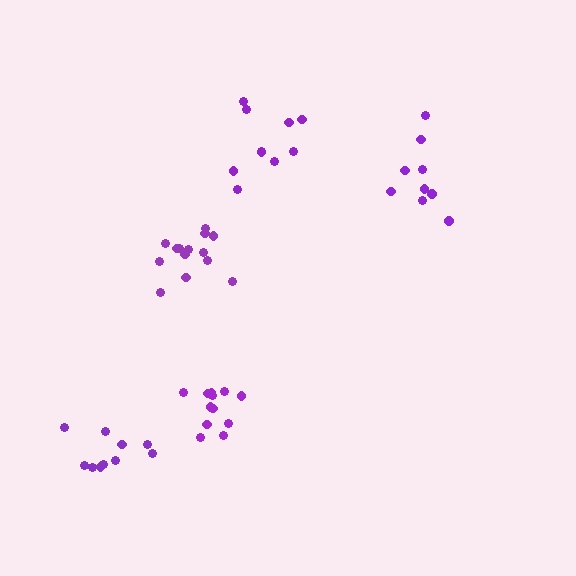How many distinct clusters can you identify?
There are 5 distinct clusters.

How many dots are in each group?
Group 1: 9 dots, Group 2: 12 dots, Group 3: 14 dots, Group 4: 10 dots, Group 5: 10 dots (55 total).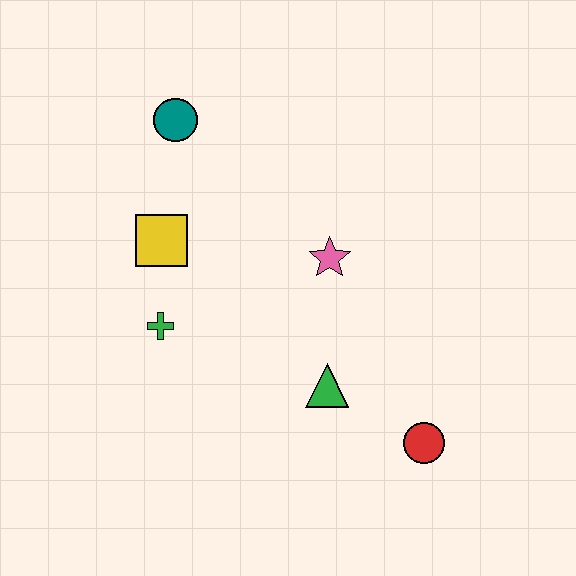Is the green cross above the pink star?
No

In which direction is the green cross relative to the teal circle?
The green cross is below the teal circle.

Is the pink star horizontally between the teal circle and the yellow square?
No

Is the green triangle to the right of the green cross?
Yes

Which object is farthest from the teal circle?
The red circle is farthest from the teal circle.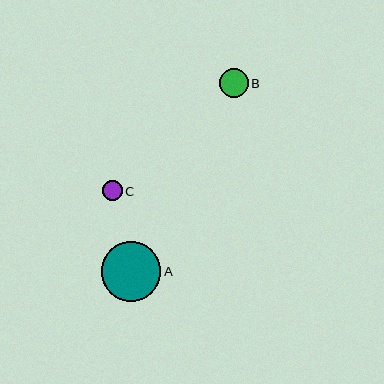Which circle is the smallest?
Circle C is the smallest with a size of approximately 20 pixels.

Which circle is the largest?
Circle A is the largest with a size of approximately 60 pixels.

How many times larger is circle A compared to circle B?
Circle A is approximately 2.0 times the size of circle B.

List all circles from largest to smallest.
From largest to smallest: A, B, C.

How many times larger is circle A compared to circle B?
Circle A is approximately 2.0 times the size of circle B.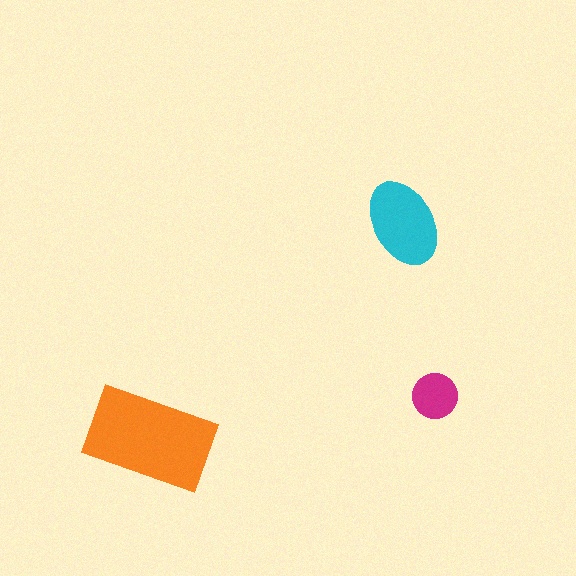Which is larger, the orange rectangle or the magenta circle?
The orange rectangle.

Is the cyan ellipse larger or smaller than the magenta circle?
Larger.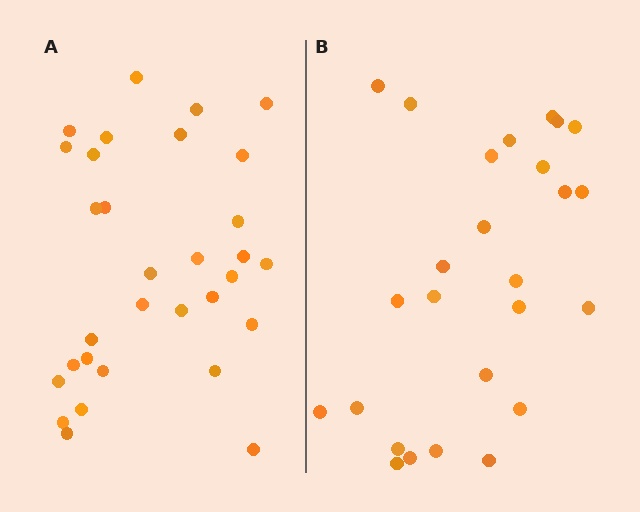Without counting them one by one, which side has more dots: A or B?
Region A (the left region) has more dots.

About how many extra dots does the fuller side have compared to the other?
Region A has about 5 more dots than region B.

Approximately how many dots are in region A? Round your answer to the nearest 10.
About 30 dots. (The exact count is 31, which rounds to 30.)